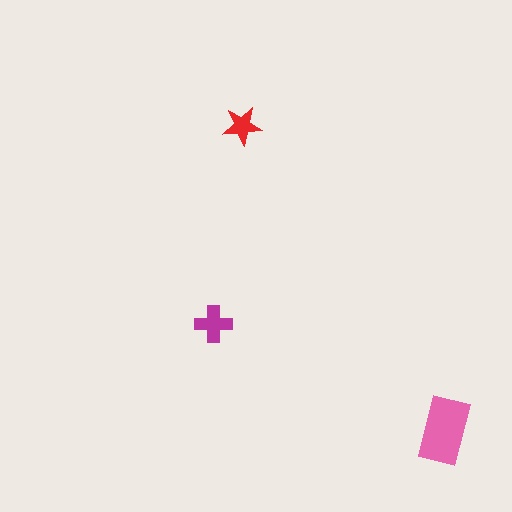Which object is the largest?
The pink rectangle.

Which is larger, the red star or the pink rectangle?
The pink rectangle.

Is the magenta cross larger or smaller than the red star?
Larger.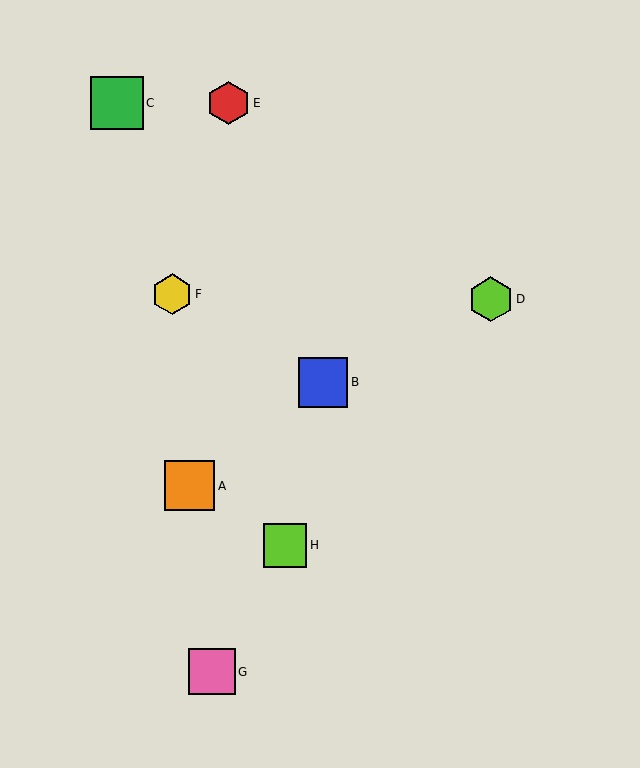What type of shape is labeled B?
Shape B is a blue square.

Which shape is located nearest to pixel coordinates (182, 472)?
The orange square (labeled A) at (190, 486) is nearest to that location.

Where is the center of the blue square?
The center of the blue square is at (323, 382).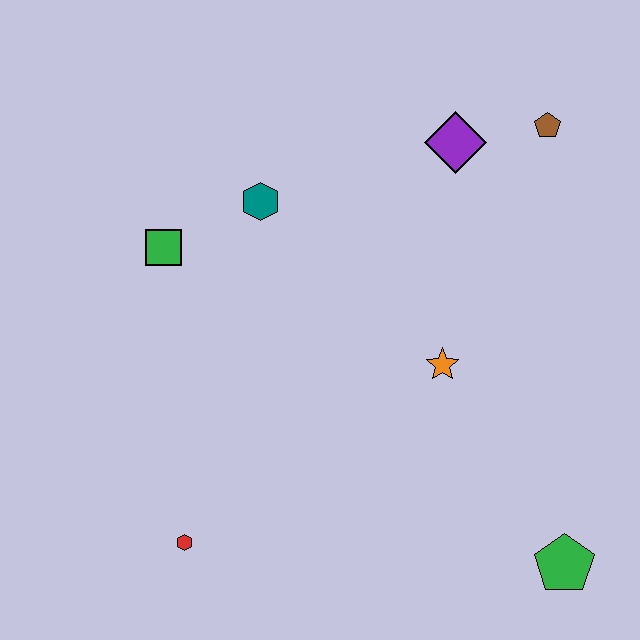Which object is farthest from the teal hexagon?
The green pentagon is farthest from the teal hexagon.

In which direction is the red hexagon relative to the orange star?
The red hexagon is to the left of the orange star.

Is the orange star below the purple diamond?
Yes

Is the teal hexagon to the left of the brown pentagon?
Yes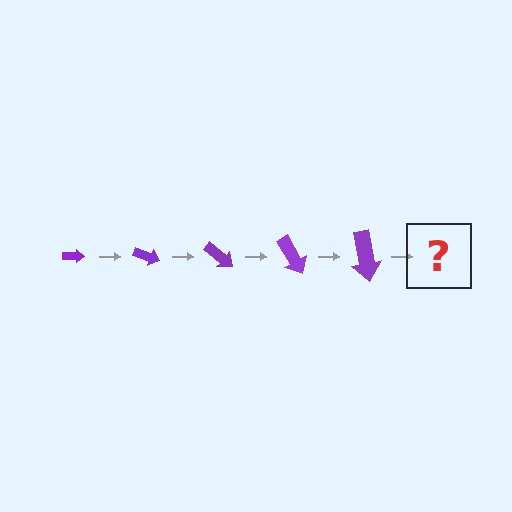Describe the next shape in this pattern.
It should be an arrow, larger than the previous one and rotated 100 degrees from the start.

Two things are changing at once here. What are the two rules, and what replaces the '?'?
The two rules are that the arrow grows larger each step and it rotates 20 degrees each step. The '?' should be an arrow, larger than the previous one and rotated 100 degrees from the start.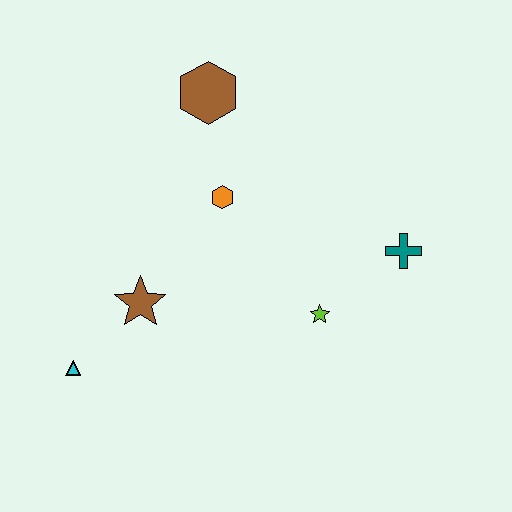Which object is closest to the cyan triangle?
The brown star is closest to the cyan triangle.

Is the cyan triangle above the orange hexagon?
No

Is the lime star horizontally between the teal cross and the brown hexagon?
Yes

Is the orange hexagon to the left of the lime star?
Yes